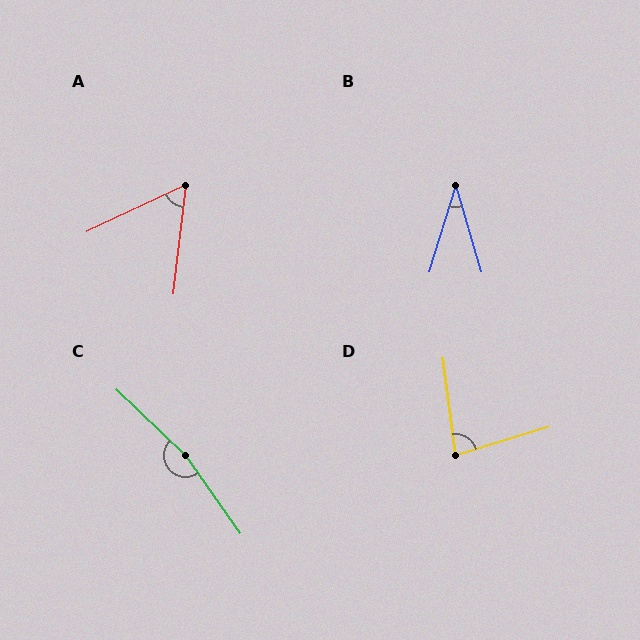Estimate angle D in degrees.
Approximately 81 degrees.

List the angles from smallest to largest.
B (34°), A (58°), D (81°), C (169°).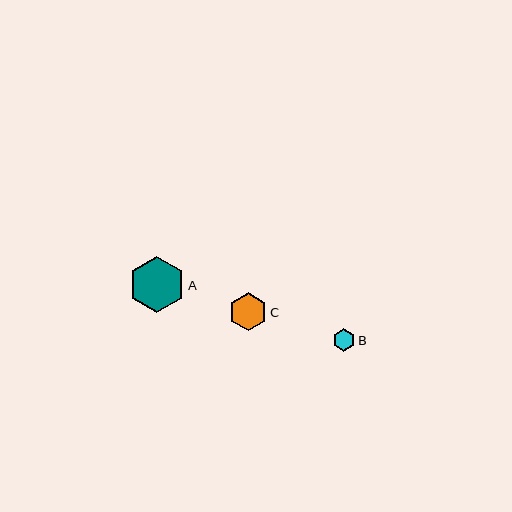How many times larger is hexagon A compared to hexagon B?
Hexagon A is approximately 2.5 times the size of hexagon B.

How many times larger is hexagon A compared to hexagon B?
Hexagon A is approximately 2.5 times the size of hexagon B.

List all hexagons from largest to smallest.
From largest to smallest: A, C, B.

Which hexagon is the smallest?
Hexagon B is the smallest with a size of approximately 22 pixels.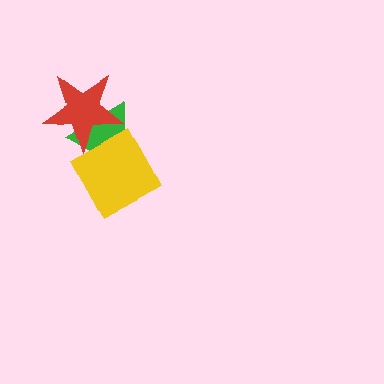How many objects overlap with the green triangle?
2 objects overlap with the green triangle.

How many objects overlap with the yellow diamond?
2 objects overlap with the yellow diamond.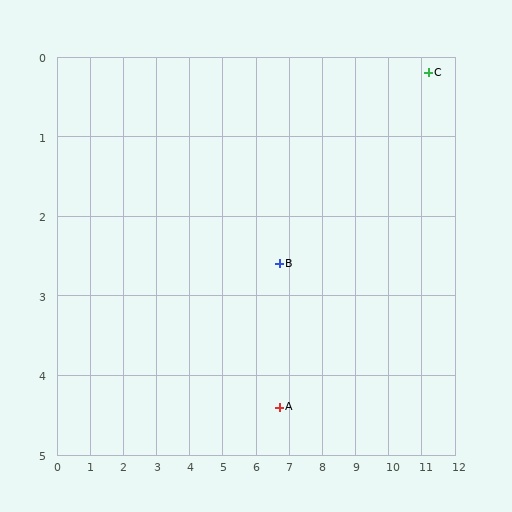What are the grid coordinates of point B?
Point B is at approximately (6.7, 2.6).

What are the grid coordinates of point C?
Point C is at approximately (11.2, 0.2).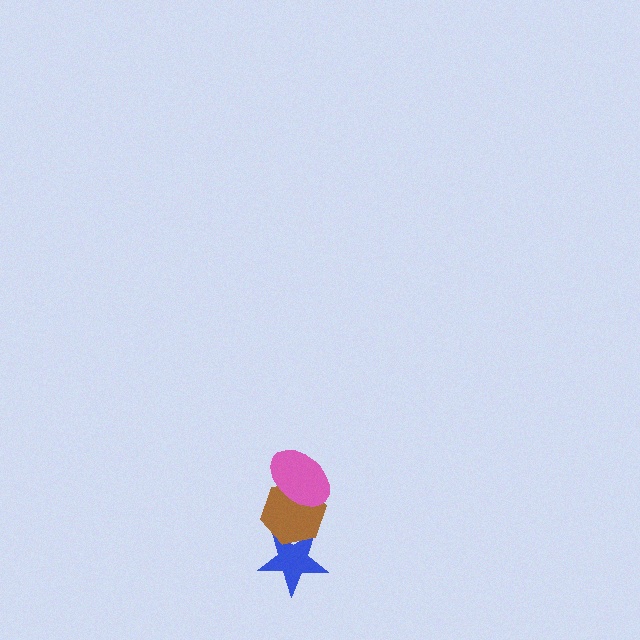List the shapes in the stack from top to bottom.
From top to bottom: the pink ellipse, the brown hexagon, the blue star.